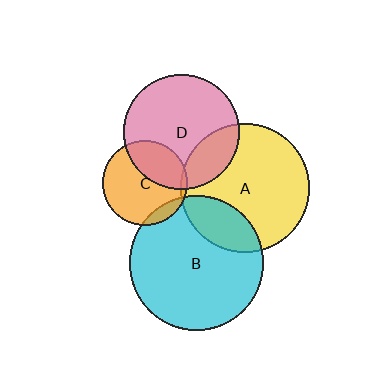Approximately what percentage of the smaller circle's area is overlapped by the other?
Approximately 5%.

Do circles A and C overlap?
Yes.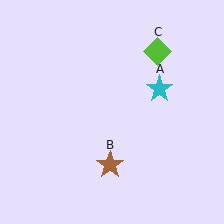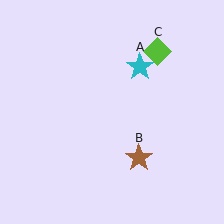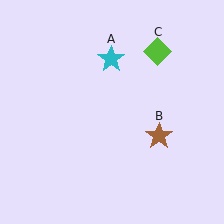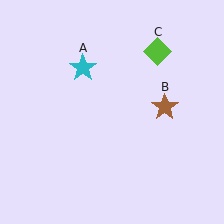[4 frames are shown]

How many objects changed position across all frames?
2 objects changed position: cyan star (object A), brown star (object B).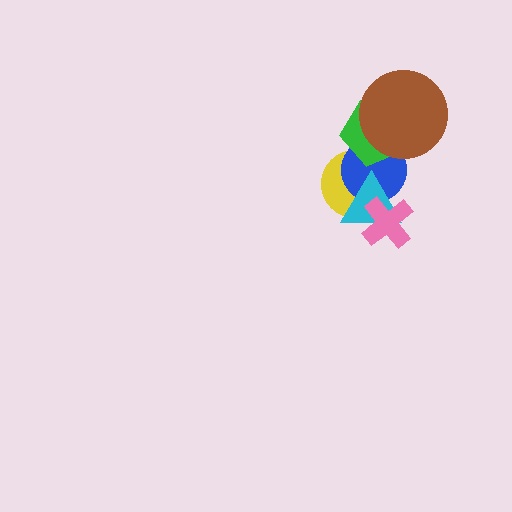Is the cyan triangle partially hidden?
Yes, it is partially covered by another shape.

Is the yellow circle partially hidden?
Yes, it is partially covered by another shape.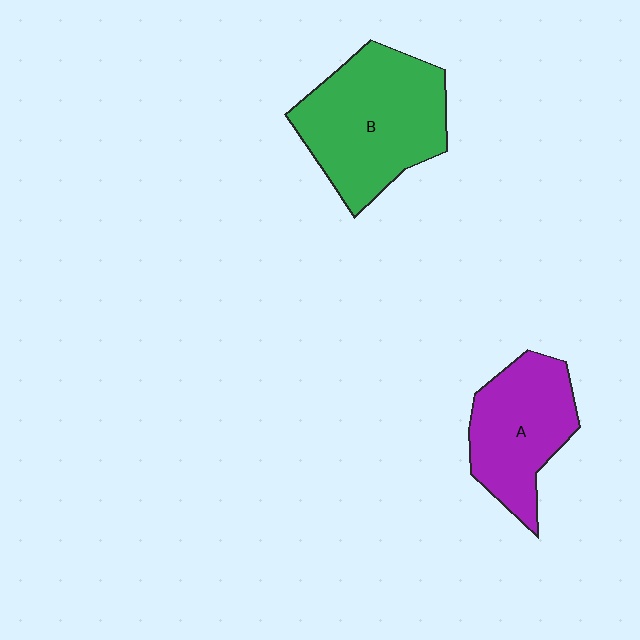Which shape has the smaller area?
Shape A (purple).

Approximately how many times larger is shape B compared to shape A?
Approximately 1.4 times.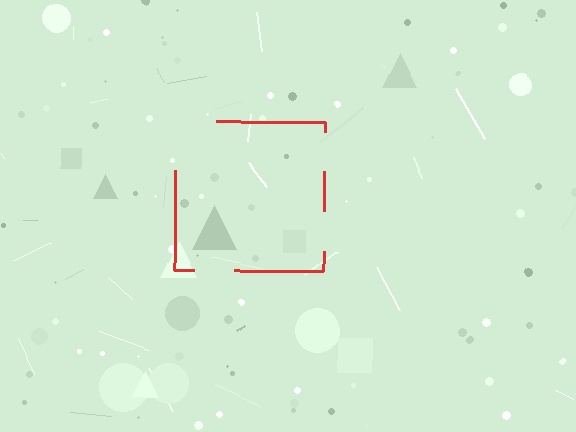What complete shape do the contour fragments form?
The contour fragments form a square.